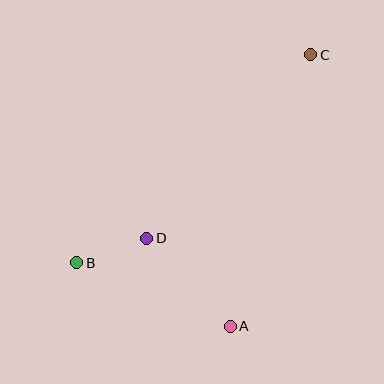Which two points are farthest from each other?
Points B and C are farthest from each other.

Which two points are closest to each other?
Points B and D are closest to each other.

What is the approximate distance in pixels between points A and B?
The distance between A and B is approximately 166 pixels.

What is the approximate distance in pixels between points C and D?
The distance between C and D is approximately 246 pixels.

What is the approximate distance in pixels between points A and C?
The distance between A and C is approximately 283 pixels.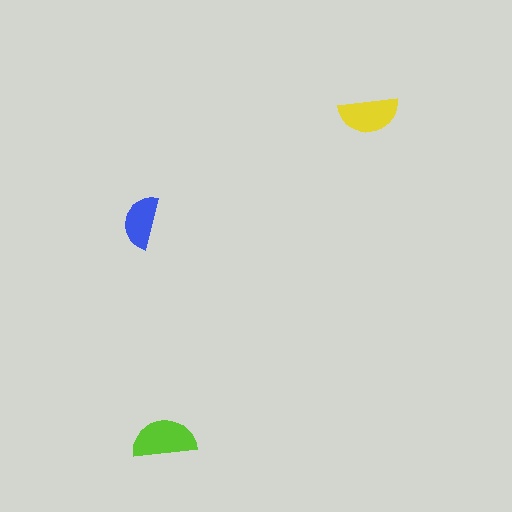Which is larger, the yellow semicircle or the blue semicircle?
The yellow one.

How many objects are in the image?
There are 3 objects in the image.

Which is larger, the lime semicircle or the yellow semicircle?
The lime one.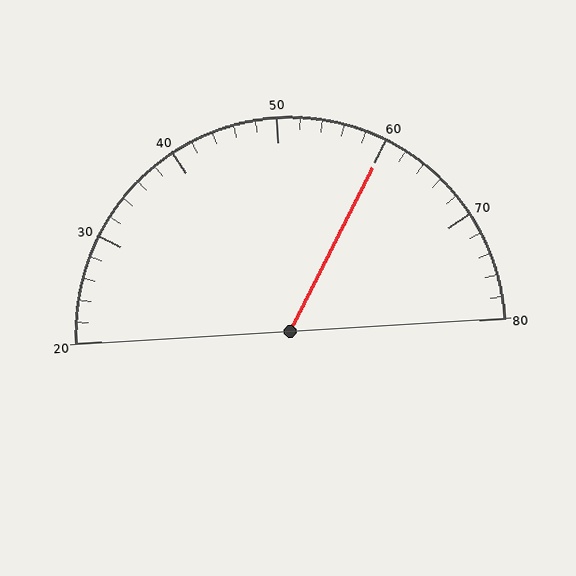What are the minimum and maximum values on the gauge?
The gauge ranges from 20 to 80.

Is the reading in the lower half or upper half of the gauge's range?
The reading is in the upper half of the range (20 to 80).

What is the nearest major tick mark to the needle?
The nearest major tick mark is 60.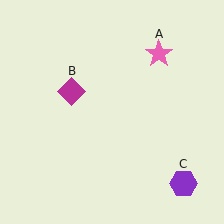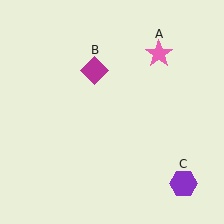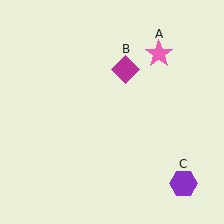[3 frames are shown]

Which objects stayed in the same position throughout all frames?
Pink star (object A) and purple hexagon (object C) remained stationary.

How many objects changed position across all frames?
1 object changed position: magenta diamond (object B).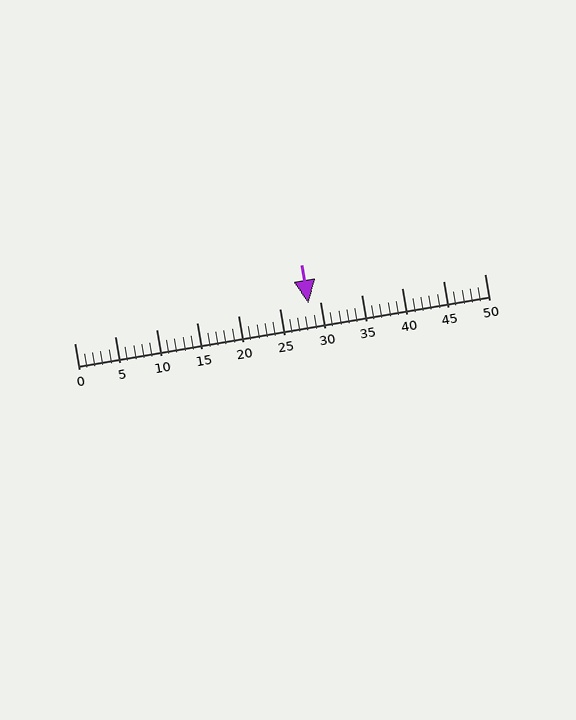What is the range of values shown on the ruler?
The ruler shows values from 0 to 50.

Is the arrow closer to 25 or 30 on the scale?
The arrow is closer to 30.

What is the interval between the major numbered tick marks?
The major tick marks are spaced 5 units apart.